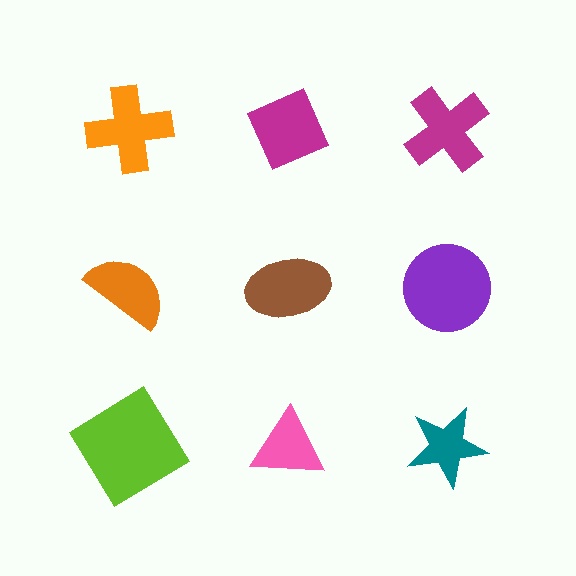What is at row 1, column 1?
An orange cross.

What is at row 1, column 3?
A magenta cross.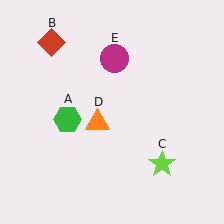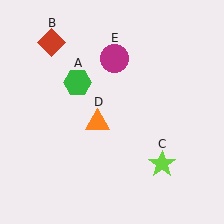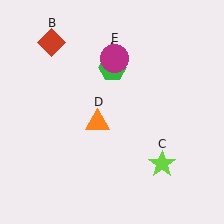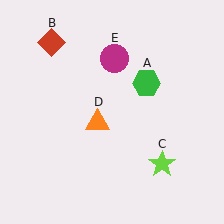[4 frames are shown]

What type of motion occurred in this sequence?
The green hexagon (object A) rotated clockwise around the center of the scene.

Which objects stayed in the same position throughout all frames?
Red diamond (object B) and lime star (object C) and orange triangle (object D) and magenta circle (object E) remained stationary.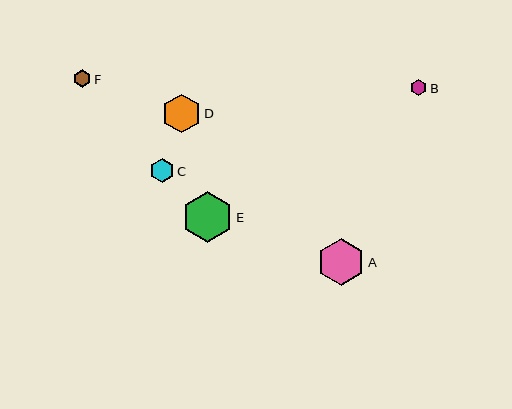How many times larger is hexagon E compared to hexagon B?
Hexagon E is approximately 3.1 times the size of hexagon B.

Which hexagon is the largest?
Hexagon E is the largest with a size of approximately 51 pixels.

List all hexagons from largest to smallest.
From largest to smallest: E, A, D, C, F, B.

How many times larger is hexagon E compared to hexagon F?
Hexagon E is approximately 2.9 times the size of hexagon F.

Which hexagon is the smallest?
Hexagon B is the smallest with a size of approximately 16 pixels.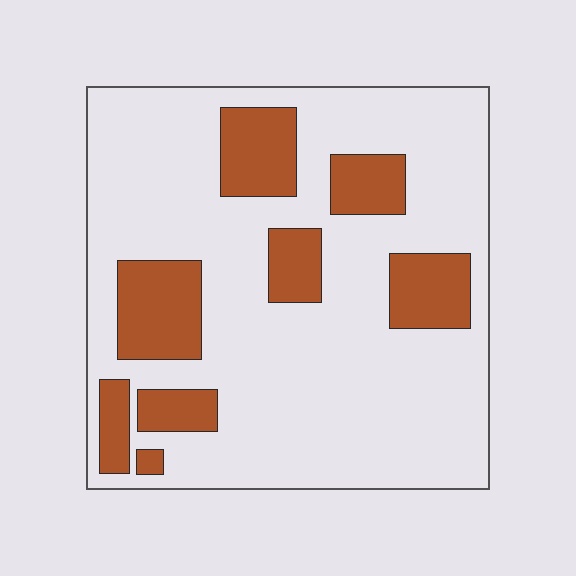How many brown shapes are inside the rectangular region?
8.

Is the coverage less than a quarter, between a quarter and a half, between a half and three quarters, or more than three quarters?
Less than a quarter.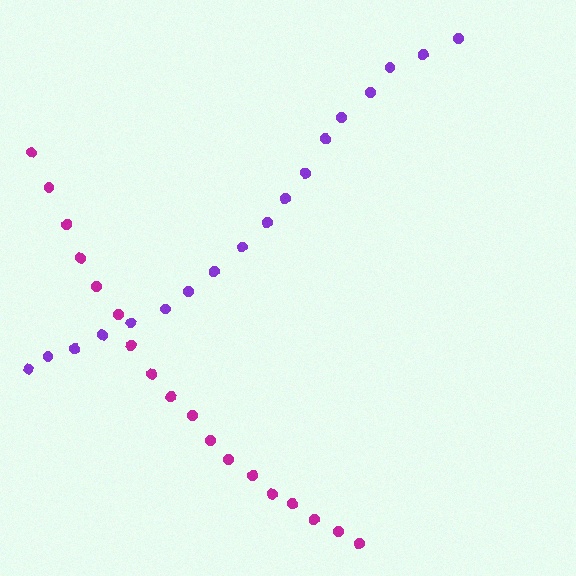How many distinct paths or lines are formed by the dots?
There are 2 distinct paths.